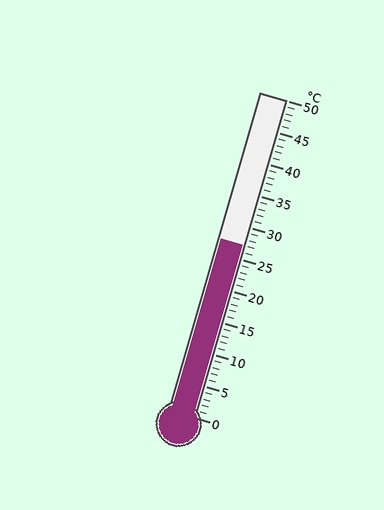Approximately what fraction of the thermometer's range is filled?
The thermometer is filled to approximately 55% of its range.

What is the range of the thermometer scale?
The thermometer scale ranges from 0°C to 50°C.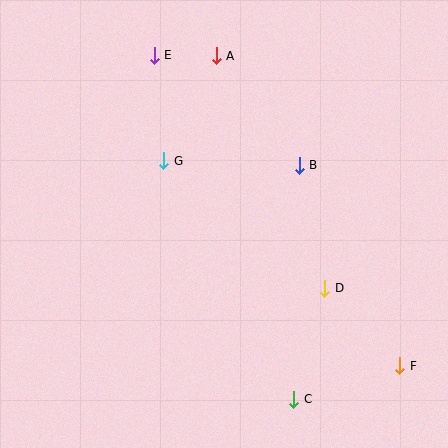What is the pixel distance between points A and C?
The distance between A and C is 353 pixels.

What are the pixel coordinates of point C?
Point C is at (294, 399).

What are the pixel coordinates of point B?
Point B is at (299, 166).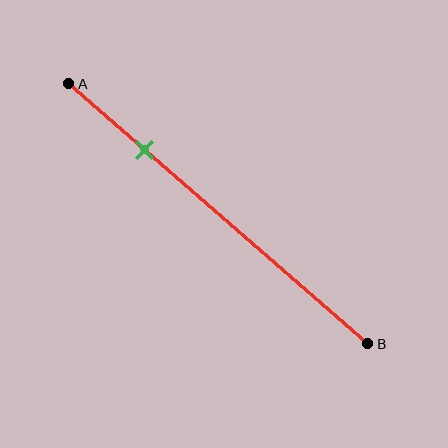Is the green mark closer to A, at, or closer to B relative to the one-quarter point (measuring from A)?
The green mark is approximately at the one-quarter point of segment AB.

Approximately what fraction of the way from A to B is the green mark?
The green mark is approximately 25% of the way from A to B.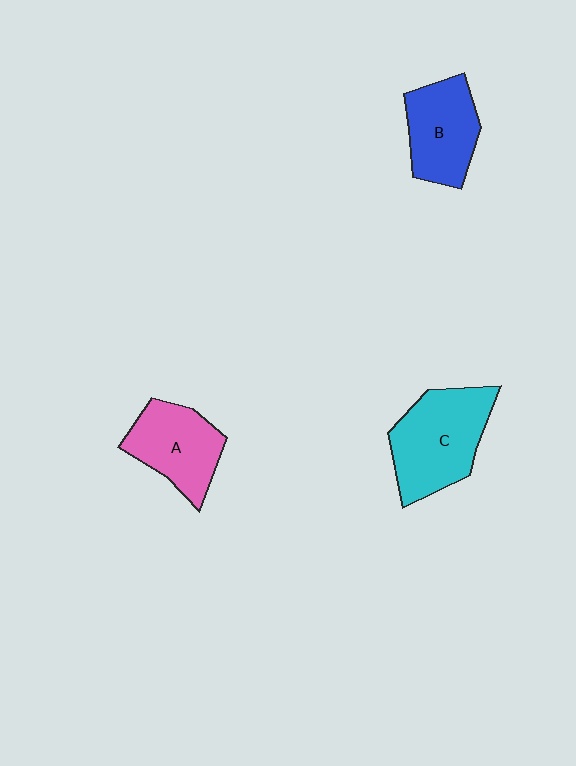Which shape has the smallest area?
Shape A (pink).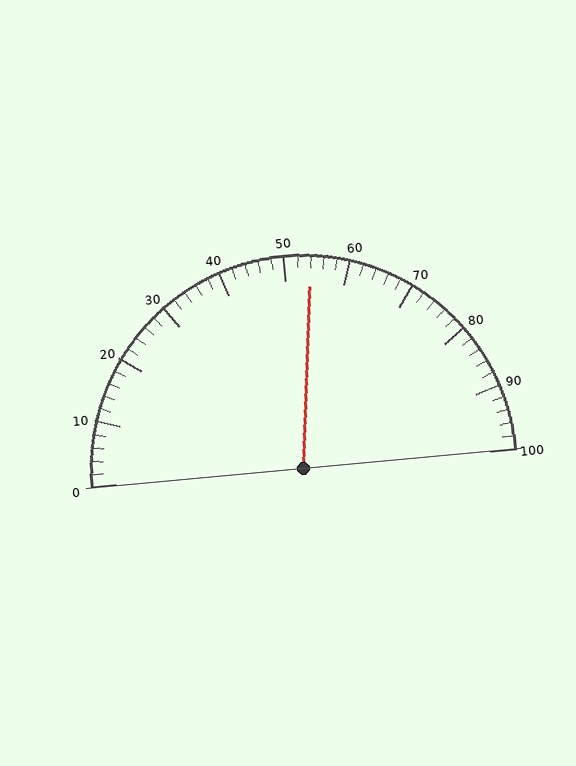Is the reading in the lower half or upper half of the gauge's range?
The reading is in the upper half of the range (0 to 100).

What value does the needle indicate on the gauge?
The needle indicates approximately 54.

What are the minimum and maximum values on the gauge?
The gauge ranges from 0 to 100.